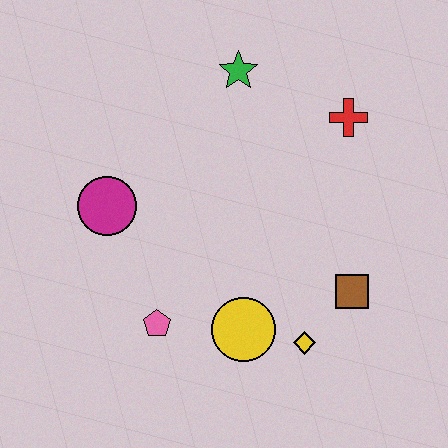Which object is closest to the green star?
The red cross is closest to the green star.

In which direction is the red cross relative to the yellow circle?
The red cross is above the yellow circle.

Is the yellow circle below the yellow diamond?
No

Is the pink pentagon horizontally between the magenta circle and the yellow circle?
Yes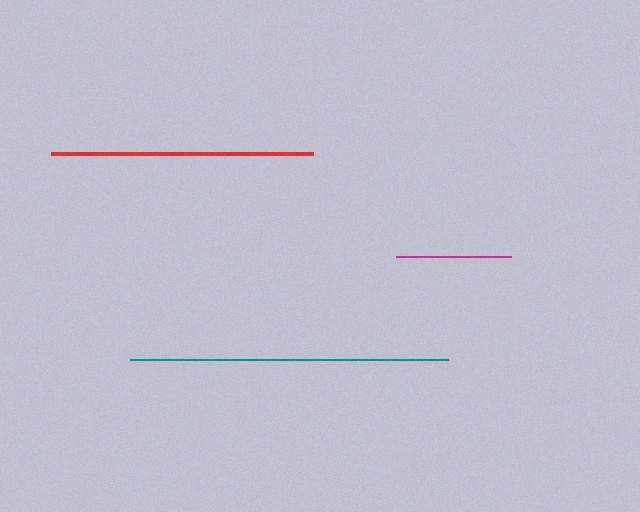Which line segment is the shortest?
The magenta line is the shortest at approximately 115 pixels.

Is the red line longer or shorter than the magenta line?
The red line is longer than the magenta line.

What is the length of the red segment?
The red segment is approximately 262 pixels long.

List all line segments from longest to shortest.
From longest to shortest: teal, red, magenta.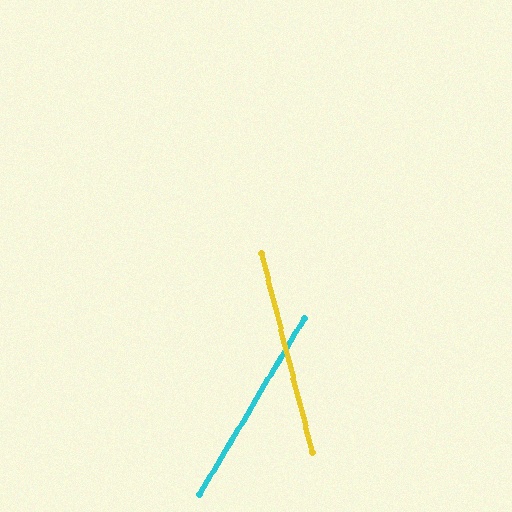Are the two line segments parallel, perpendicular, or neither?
Neither parallel nor perpendicular — they differ by about 45°.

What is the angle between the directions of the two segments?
Approximately 45 degrees.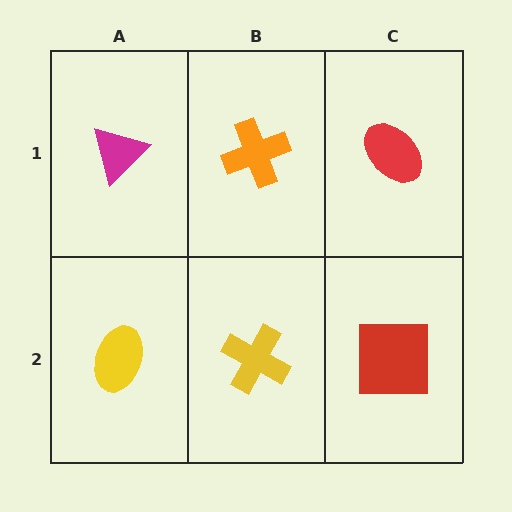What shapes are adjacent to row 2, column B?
An orange cross (row 1, column B), a yellow ellipse (row 2, column A), a red square (row 2, column C).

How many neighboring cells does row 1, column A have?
2.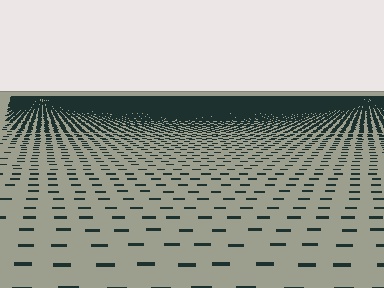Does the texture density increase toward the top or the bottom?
Density increases toward the top.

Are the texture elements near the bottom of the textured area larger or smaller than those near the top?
Larger. Near the bottom, elements are closer to the viewer and appear at a bigger on-screen size.